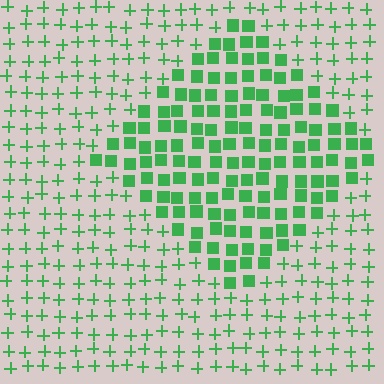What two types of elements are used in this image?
The image uses squares inside the diamond region and plus signs outside it.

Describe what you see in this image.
The image is filled with small green elements arranged in a uniform grid. A diamond-shaped region contains squares, while the surrounding area contains plus signs. The boundary is defined purely by the change in element shape.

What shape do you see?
I see a diamond.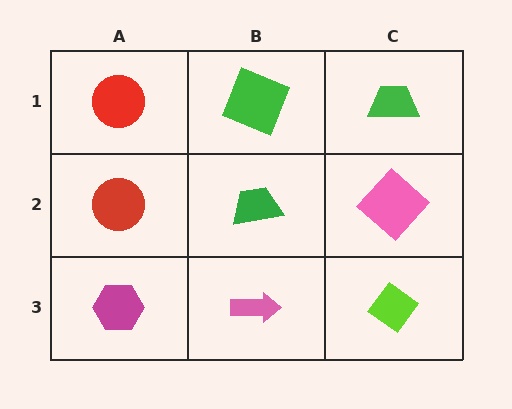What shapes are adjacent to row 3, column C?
A pink diamond (row 2, column C), a pink arrow (row 3, column B).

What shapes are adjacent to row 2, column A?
A red circle (row 1, column A), a magenta hexagon (row 3, column A), a green trapezoid (row 2, column B).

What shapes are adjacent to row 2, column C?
A green trapezoid (row 1, column C), a lime diamond (row 3, column C), a green trapezoid (row 2, column B).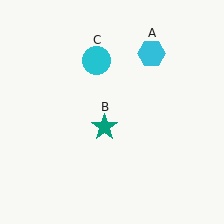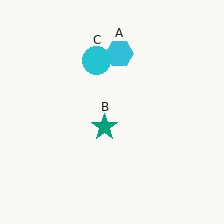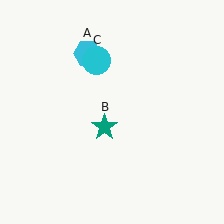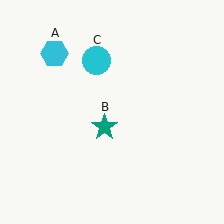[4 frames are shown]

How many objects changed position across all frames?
1 object changed position: cyan hexagon (object A).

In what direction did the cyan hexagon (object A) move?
The cyan hexagon (object A) moved left.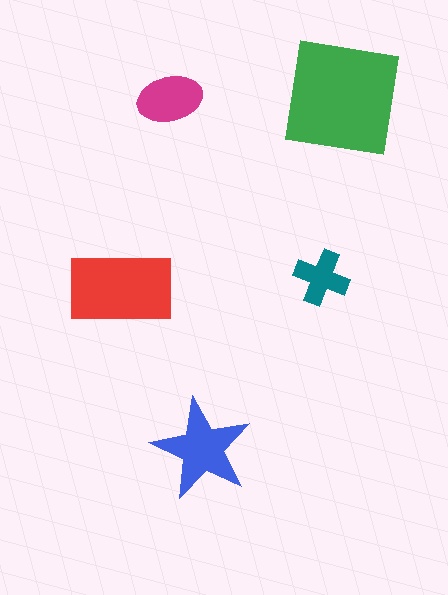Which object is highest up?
The green square is topmost.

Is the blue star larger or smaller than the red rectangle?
Smaller.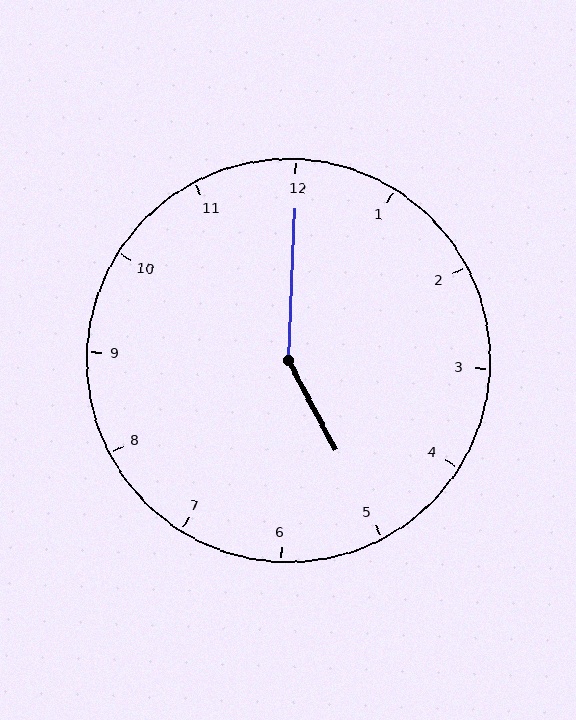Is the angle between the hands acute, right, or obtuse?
It is obtuse.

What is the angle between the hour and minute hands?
Approximately 150 degrees.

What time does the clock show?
5:00.